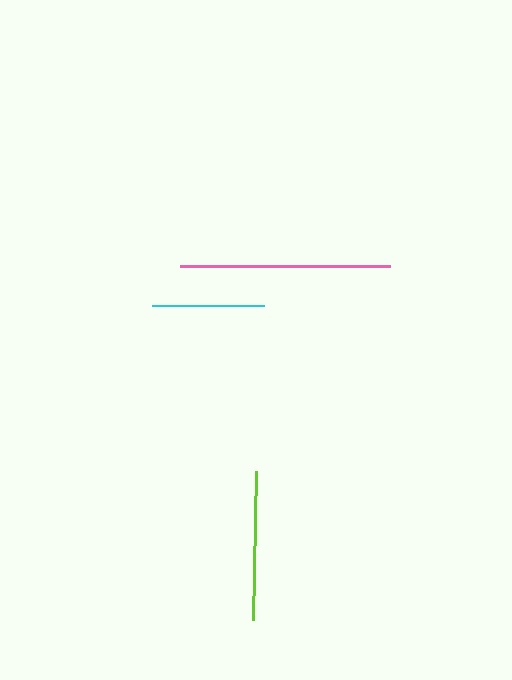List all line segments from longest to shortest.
From longest to shortest: pink, lime, cyan.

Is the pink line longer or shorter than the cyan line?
The pink line is longer than the cyan line.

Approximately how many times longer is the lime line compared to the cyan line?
The lime line is approximately 1.3 times the length of the cyan line.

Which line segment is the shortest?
The cyan line is the shortest at approximately 112 pixels.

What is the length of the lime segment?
The lime segment is approximately 149 pixels long.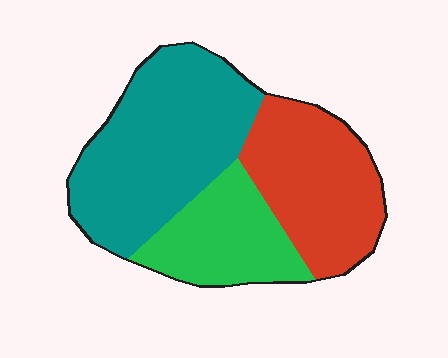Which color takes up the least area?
Green, at roughly 25%.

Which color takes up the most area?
Teal, at roughly 45%.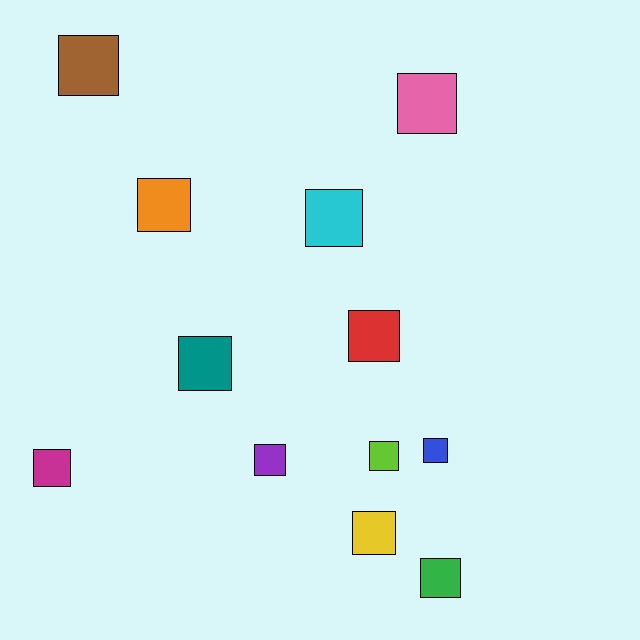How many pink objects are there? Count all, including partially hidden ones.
There is 1 pink object.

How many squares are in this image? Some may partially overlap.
There are 12 squares.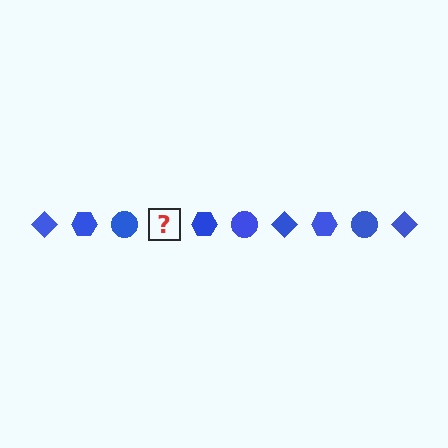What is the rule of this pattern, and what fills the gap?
The rule is that the pattern cycles through diamond, hexagon, circle shapes in blue. The gap should be filled with a blue diamond.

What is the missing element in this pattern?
The missing element is a blue diamond.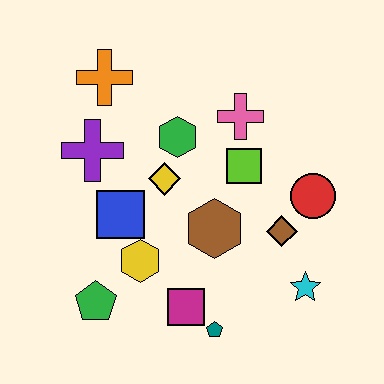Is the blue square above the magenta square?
Yes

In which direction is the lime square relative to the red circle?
The lime square is to the left of the red circle.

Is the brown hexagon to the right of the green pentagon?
Yes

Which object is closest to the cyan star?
The brown diamond is closest to the cyan star.